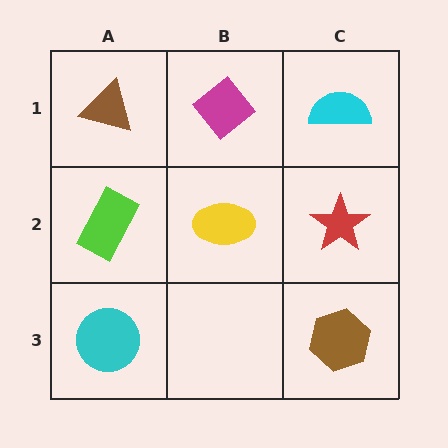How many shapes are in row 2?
3 shapes.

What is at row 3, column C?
A brown hexagon.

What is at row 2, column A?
A lime rectangle.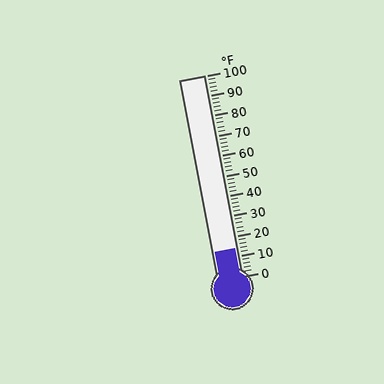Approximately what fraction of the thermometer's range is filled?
The thermometer is filled to approximately 15% of its range.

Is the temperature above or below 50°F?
The temperature is below 50°F.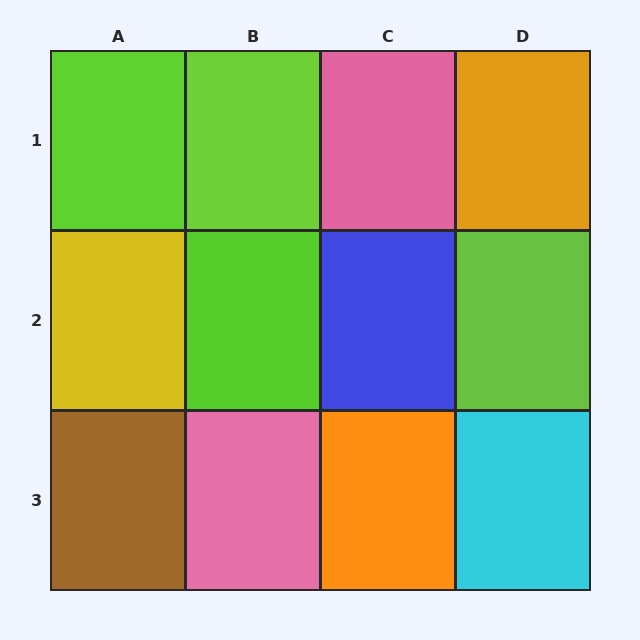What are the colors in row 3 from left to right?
Brown, pink, orange, cyan.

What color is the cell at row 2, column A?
Yellow.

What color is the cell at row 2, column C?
Blue.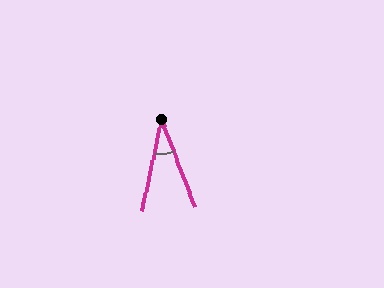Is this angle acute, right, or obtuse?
It is acute.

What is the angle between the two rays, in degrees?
Approximately 33 degrees.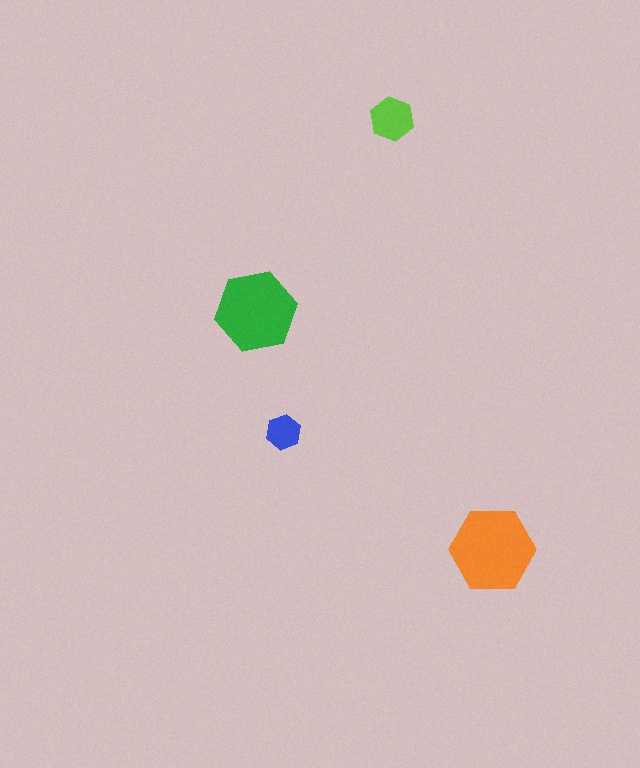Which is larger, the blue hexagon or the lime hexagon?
The lime one.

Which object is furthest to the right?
The orange hexagon is rightmost.